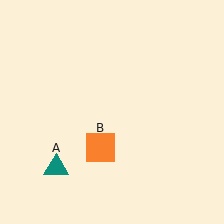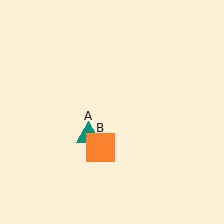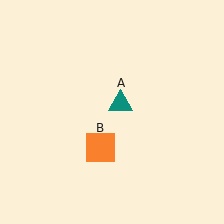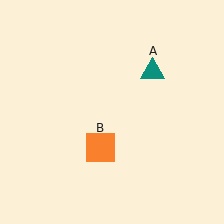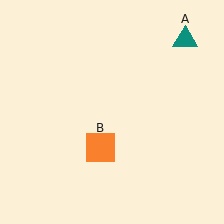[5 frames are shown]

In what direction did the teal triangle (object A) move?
The teal triangle (object A) moved up and to the right.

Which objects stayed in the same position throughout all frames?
Orange square (object B) remained stationary.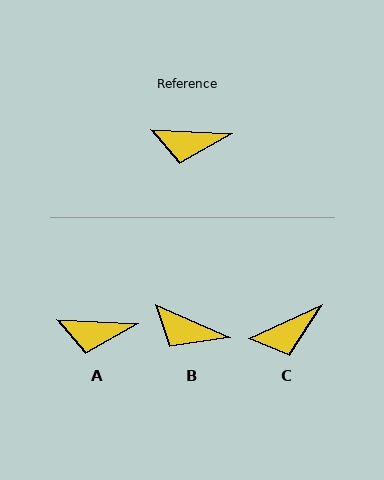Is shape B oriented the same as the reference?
No, it is off by about 21 degrees.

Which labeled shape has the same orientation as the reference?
A.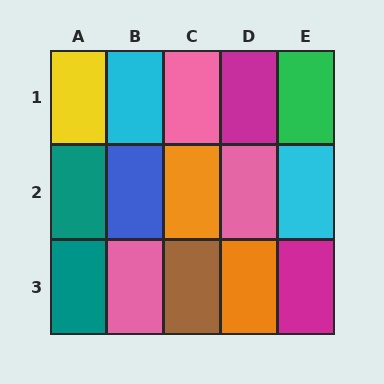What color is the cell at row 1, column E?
Green.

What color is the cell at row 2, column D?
Pink.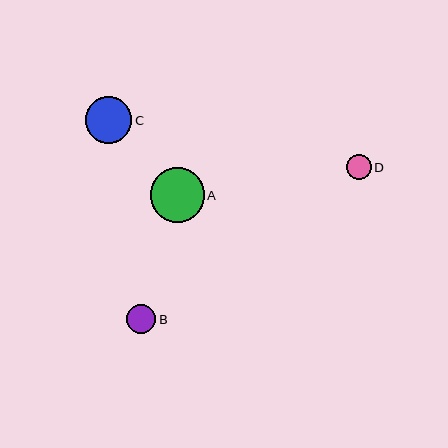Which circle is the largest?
Circle A is the largest with a size of approximately 54 pixels.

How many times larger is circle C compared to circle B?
Circle C is approximately 1.6 times the size of circle B.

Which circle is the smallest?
Circle D is the smallest with a size of approximately 25 pixels.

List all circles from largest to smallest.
From largest to smallest: A, C, B, D.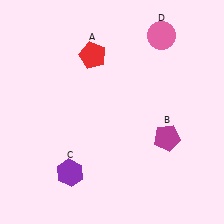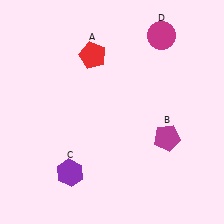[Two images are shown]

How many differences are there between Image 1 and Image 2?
There is 1 difference between the two images.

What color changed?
The circle (D) changed from pink in Image 1 to magenta in Image 2.